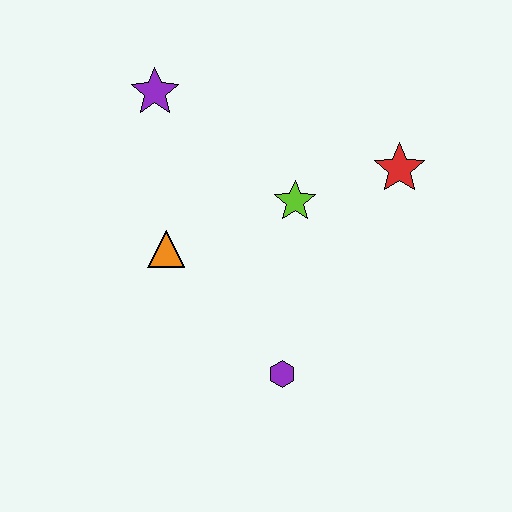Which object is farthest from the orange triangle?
The red star is farthest from the orange triangle.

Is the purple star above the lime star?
Yes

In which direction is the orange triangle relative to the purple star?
The orange triangle is below the purple star.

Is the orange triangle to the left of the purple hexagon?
Yes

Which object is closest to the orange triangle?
The lime star is closest to the orange triangle.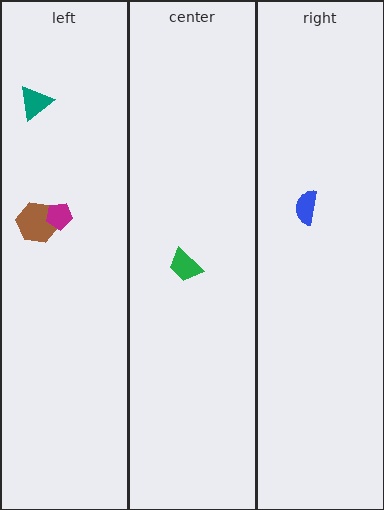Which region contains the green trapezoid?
The center region.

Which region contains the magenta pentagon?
The left region.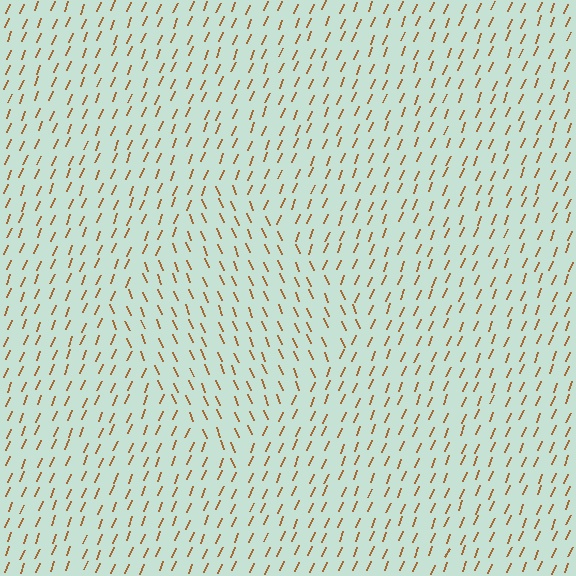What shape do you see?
I see a diamond.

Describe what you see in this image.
The image is filled with small brown line segments. A diamond region in the image has lines oriented differently from the surrounding lines, creating a visible texture boundary.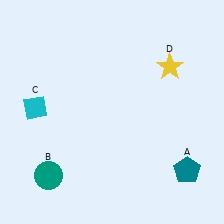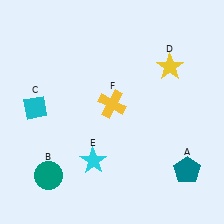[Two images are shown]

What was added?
A cyan star (E), a yellow cross (F) were added in Image 2.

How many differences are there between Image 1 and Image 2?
There are 2 differences between the two images.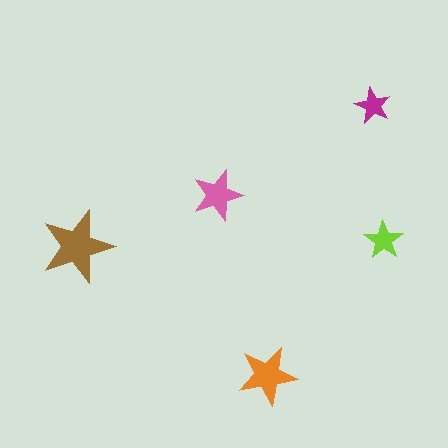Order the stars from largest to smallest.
the brown one, the orange one, the pink one, the lime one, the magenta one.